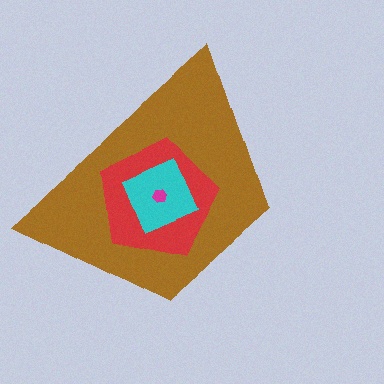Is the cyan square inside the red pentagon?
Yes.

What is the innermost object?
The magenta hexagon.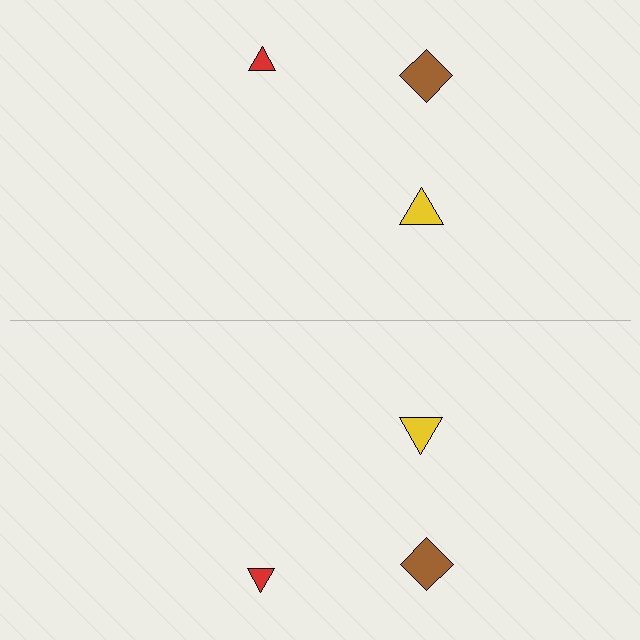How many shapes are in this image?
There are 6 shapes in this image.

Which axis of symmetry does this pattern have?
The pattern has a horizontal axis of symmetry running through the center of the image.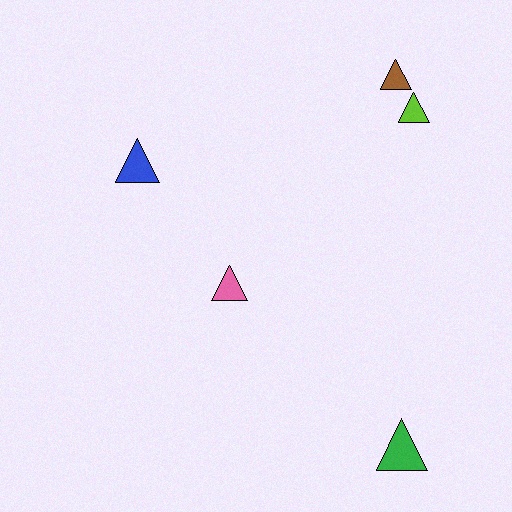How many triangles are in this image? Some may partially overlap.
There are 5 triangles.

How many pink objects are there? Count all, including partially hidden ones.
There is 1 pink object.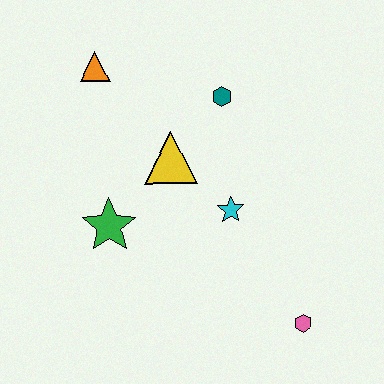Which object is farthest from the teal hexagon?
The pink hexagon is farthest from the teal hexagon.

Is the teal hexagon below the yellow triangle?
No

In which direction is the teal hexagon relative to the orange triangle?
The teal hexagon is to the right of the orange triangle.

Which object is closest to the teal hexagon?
The yellow triangle is closest to the teal hexagon.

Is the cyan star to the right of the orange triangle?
Yes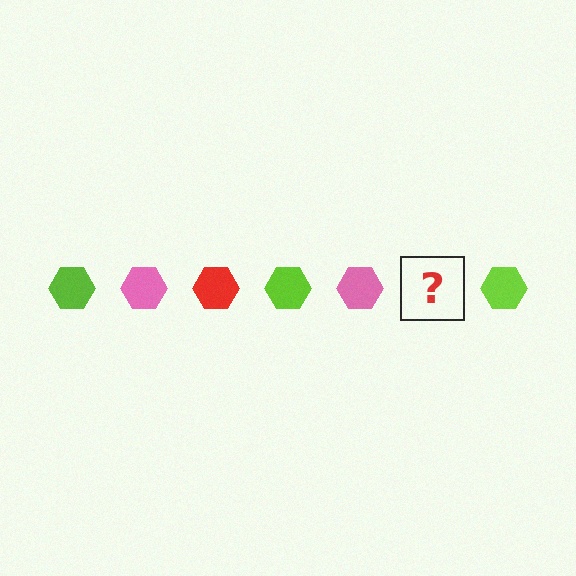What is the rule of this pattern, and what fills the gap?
The rule is that the pattern cycles through lime, pink, red hexagons. The gap should be filled with a red hexagon.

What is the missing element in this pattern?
The missing element is a red hexagon.